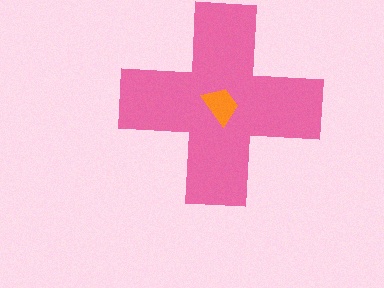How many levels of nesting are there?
2.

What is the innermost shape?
The orange trapezoid.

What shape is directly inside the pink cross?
The orange trapezoid.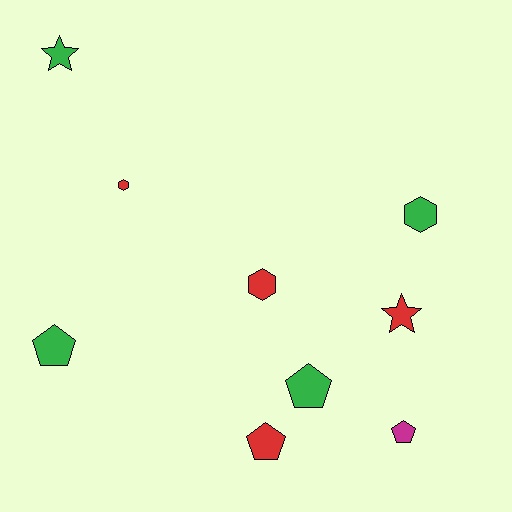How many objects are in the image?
There are 9 objects.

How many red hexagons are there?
There are 2 red hexagons.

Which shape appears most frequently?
Pentagon, with 4 objects.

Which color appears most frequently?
Red, with 4 objects.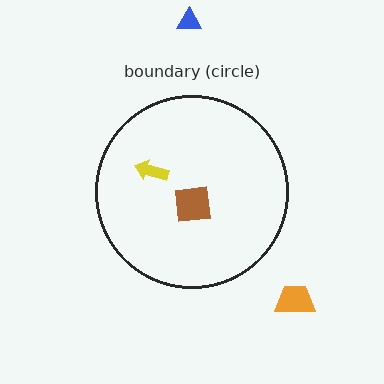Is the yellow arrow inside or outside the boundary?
Inside.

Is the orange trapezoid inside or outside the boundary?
Outside.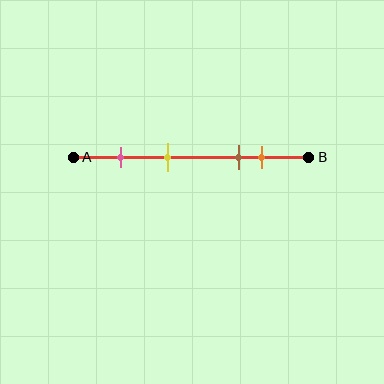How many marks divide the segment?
There are 4 marks dividing the segment.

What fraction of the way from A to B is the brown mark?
The brown mark is approximately 70% (0.7) of the way from A to B.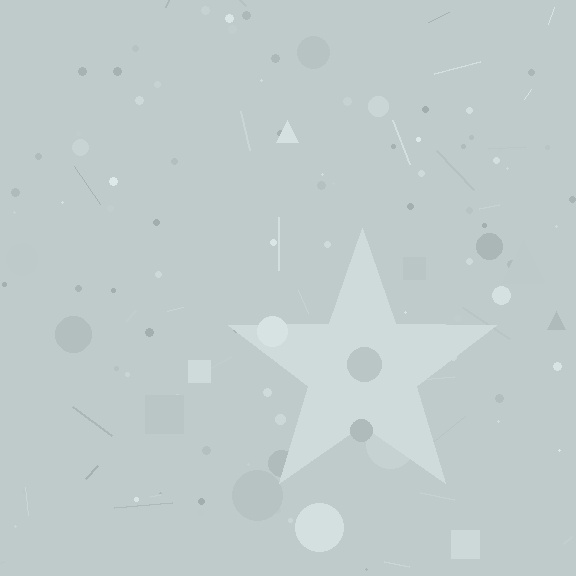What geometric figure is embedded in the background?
A star is embedded in the background.